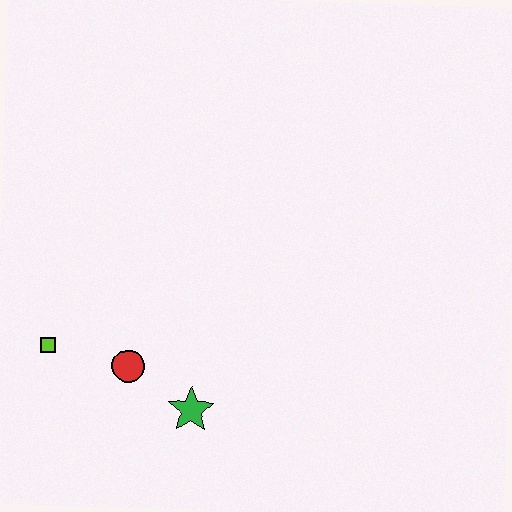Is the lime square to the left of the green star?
Yes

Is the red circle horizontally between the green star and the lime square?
Yes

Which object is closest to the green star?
The red circle is closest to the green star.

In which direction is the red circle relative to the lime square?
The red circle is to the right of the lime square.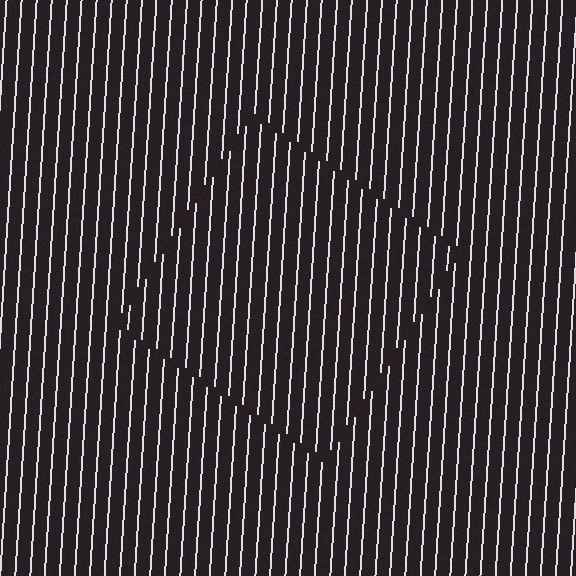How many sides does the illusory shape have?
4 sides — the line-ends trace a square.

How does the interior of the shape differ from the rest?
The interior of the shape contains the same grating, shifted by half a period — the contour is defined by the phase discontinuity where line-ends from the inner and outer gratings abut.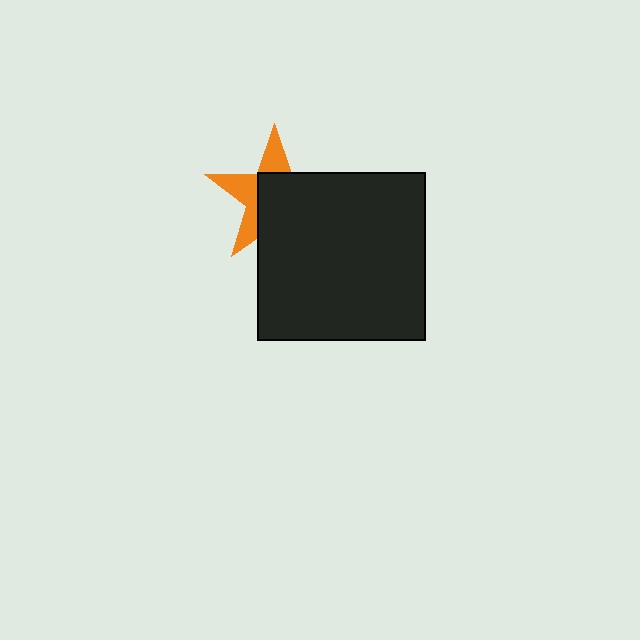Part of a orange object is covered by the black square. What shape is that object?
It is a star.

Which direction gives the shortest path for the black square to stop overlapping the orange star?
Moving toward the lower-right gives the shortest separation.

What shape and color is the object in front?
The object in front is a black square.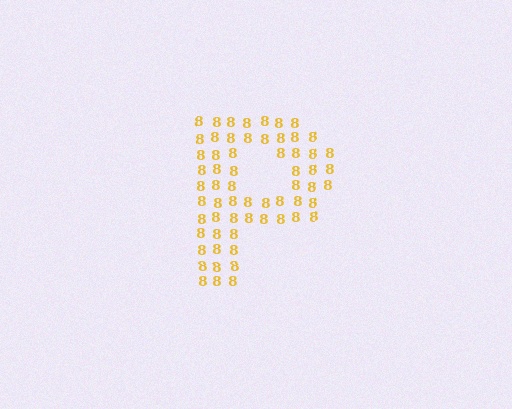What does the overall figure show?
The overall figure shows the letter P.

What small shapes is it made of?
It is made of small digit 8's.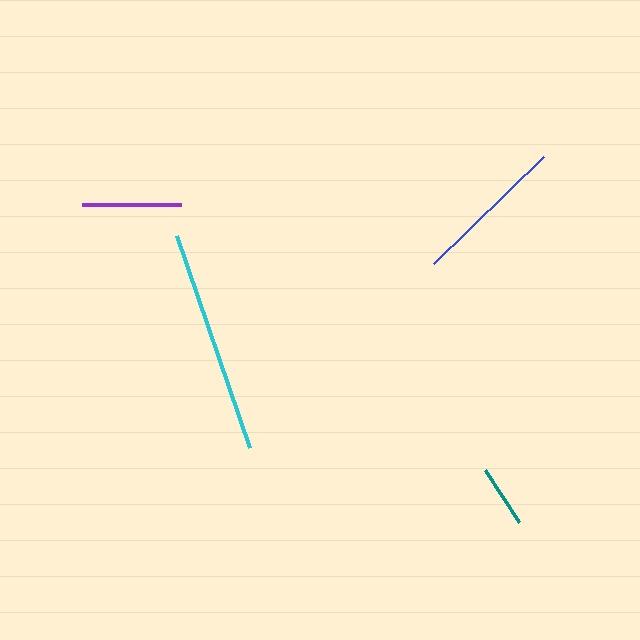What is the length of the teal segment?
The teal segment is approximately 62 pixels long.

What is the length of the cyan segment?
The cyan segment is approximately 224 pixels long.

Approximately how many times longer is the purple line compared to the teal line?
The purple line is approximately 1.6 times the length of the teal line.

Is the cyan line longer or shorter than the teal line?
The cyan line is longer than the teal line.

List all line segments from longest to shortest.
From longest to shortest: cyan, blue, purple, teal.